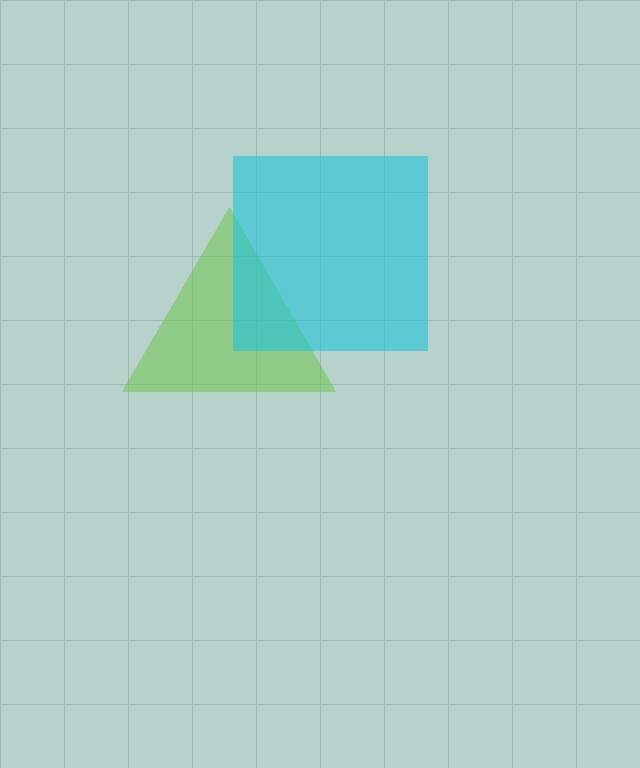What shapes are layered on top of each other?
The layered shapes are: a lime triangle, a cyan square.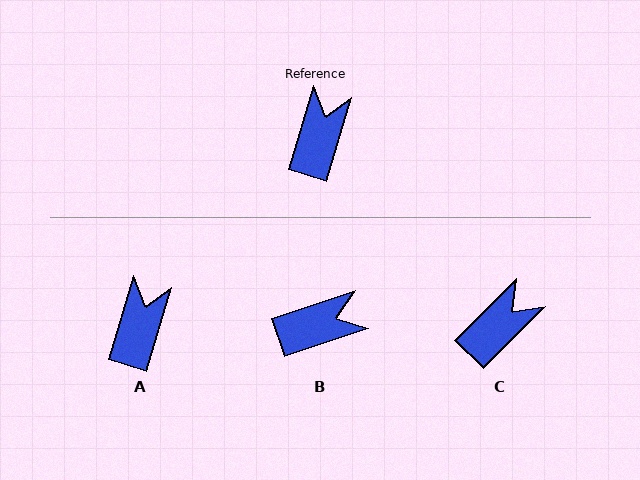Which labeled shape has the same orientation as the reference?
A.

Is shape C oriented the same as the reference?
No, it is off by about 28 degrees.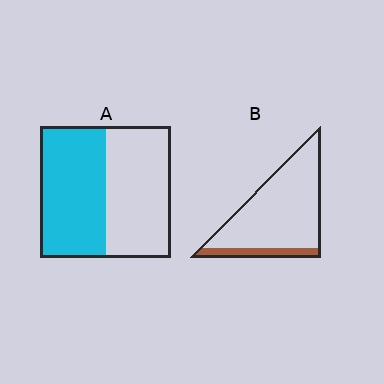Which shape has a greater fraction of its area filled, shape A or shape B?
Shape A.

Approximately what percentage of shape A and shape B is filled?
A is approximately 50% and B is approximately 15%.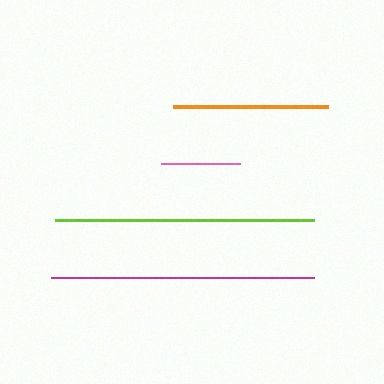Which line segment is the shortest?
The pink line is the shortest at approximately 79 pixels.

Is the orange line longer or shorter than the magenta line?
The magenta line is longer than the orange line.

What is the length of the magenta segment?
The magenta segment is approximately 263 pixels long.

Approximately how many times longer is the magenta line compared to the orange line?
The magenta line is approximately 1.7 times the length of the orange line.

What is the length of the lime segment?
The lime segment is approximately 259 pixels long.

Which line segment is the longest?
The magenta line is the longest at approximately 263 pixels.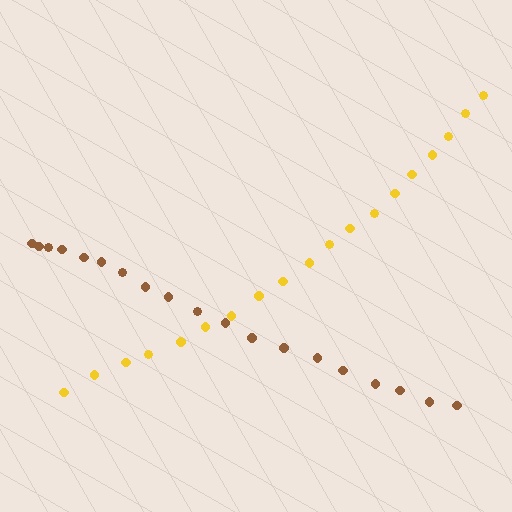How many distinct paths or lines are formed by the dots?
There are 2 distinct paths.